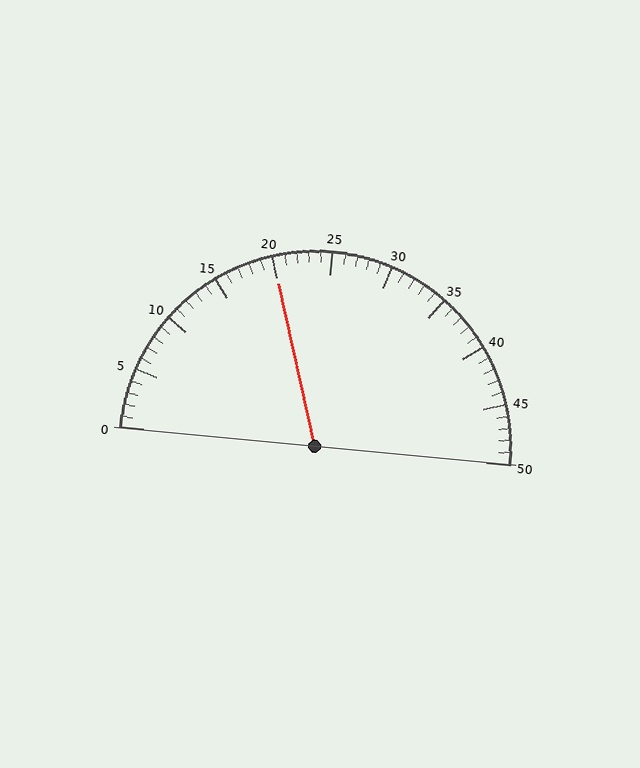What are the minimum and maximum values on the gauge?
The gauge ranges from 0 to 50.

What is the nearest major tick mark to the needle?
The nearest major tick mark is 20.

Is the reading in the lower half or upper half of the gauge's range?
The reading is in the lower half of the range (0 to 50).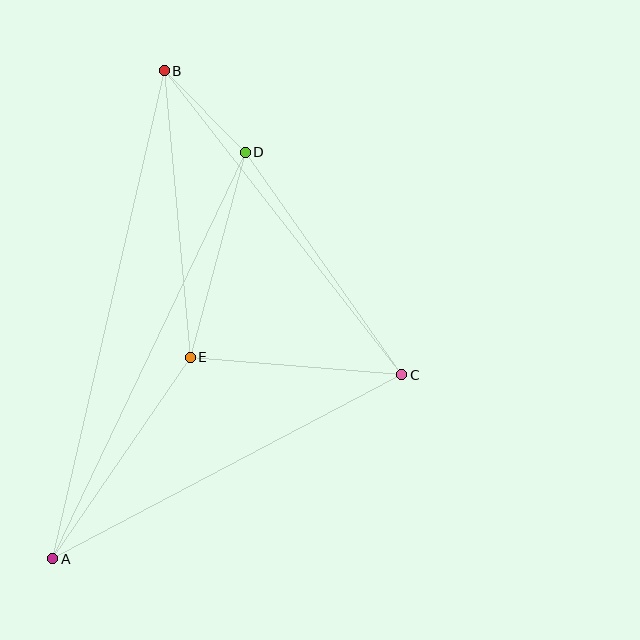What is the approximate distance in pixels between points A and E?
The distance between A and E is approximately 244 pixels.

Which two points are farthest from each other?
Points A and B are farthest from each other.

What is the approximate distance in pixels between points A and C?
The distance between A and C is approximately 394 pixels.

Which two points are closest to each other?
Points B and D are closest to each other.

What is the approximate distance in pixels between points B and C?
The distance between B and C is approximately 386 pixels.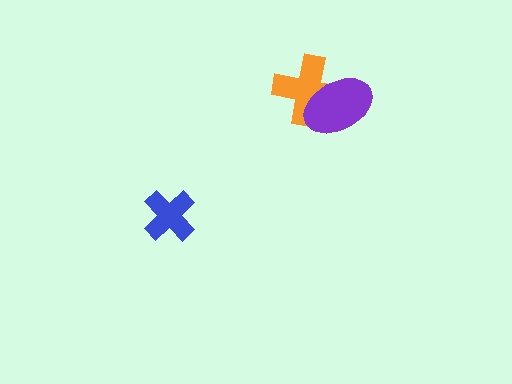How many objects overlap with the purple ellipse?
1 object overlaps with the purple ellipse.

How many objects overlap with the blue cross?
0 objects overlap with the blue cross.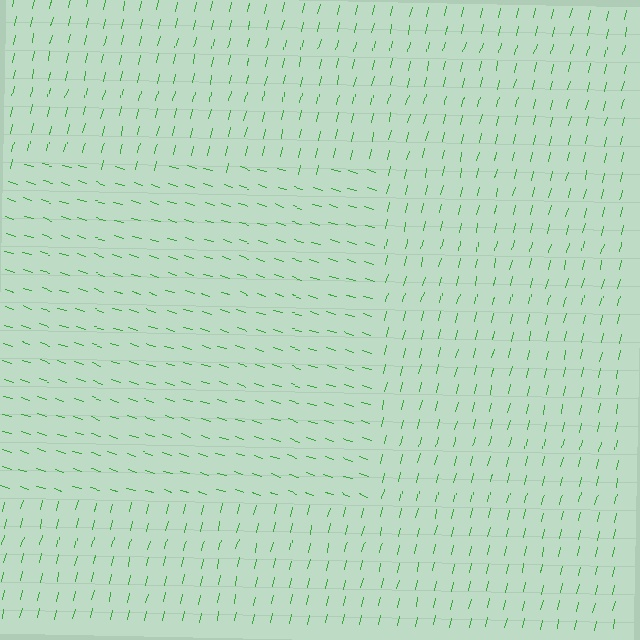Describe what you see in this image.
The image is filled with small green line segments. A rectangle region in the image has lines oriented differently from the surrounding lines, creating a visible texture boundary.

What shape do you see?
I see a rectangle.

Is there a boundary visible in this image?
Yes, there is a texture boundary formed by a change in line orientation.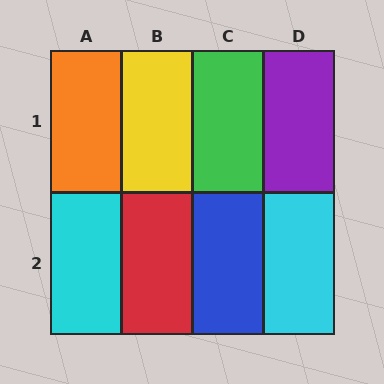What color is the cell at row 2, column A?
Cyan.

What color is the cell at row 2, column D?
Cyan.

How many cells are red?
1 cell is red.